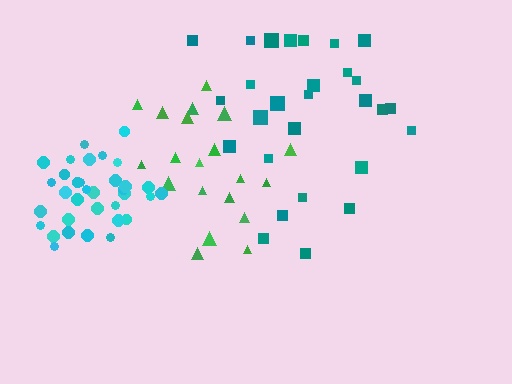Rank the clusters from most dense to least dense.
cyan, teal, green.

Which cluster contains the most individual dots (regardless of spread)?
Cyan (35).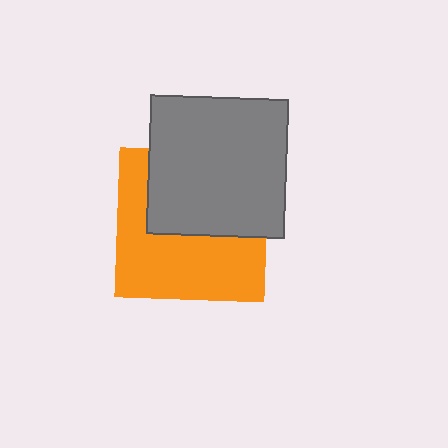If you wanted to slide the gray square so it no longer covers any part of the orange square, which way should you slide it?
Slide it up — that is the most direct way to separate the two shapes.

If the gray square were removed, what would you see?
You would see the complete orange square.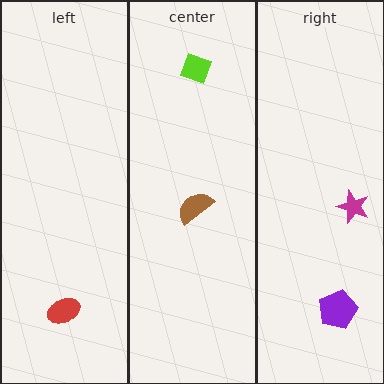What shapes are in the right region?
The magenta star, the purple pentagon.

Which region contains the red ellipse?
The left region.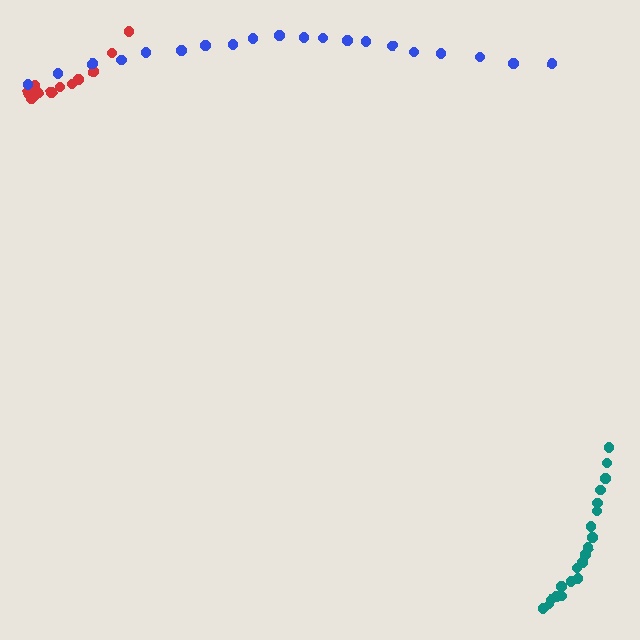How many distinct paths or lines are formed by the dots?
There are 3 distinct paths.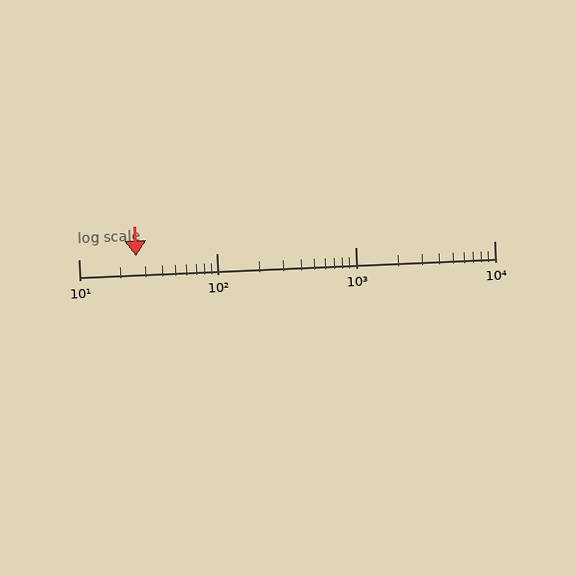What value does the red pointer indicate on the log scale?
The pointer indicates approximately 26.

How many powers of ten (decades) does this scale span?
The scale spans 3 decades, from 10 to 10000.